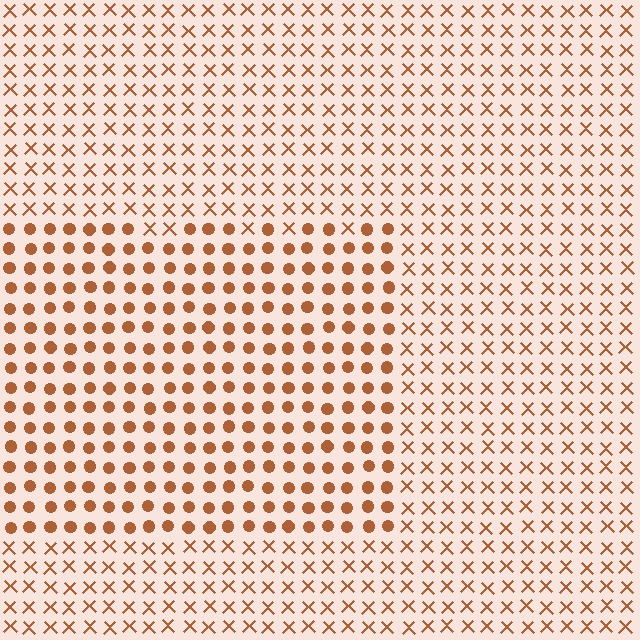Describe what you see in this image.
The image is filled with small brown elements arranged in a uniform grid. A rectangle-shaped region contains circles, while the surrounding area contains X marks. The boundary is defined purely by the change in element shape.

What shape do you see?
I see a rectangle.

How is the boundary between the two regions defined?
The boundary is defined by a change in element shape: circles inside vs. X marks outside. All elements share the same color and spacing.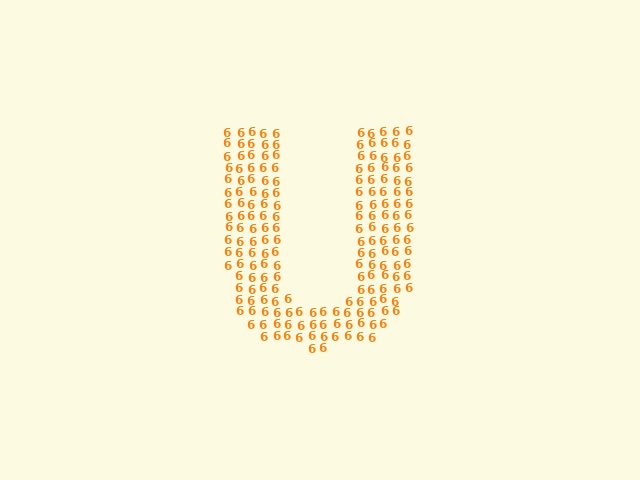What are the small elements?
The small elements are digit 6's.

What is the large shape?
The large shape is the letter U.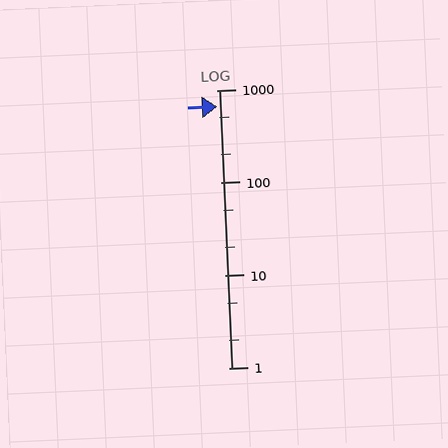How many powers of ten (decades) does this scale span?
The scale spans 3 decades, from 1 to 1000.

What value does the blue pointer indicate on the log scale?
The pointer indicates approximately 670.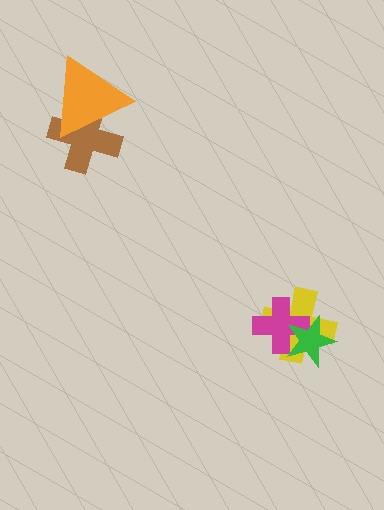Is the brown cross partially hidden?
Yes, it is partially covered by another shape.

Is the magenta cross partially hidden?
Yes, it is partially covered by another shape.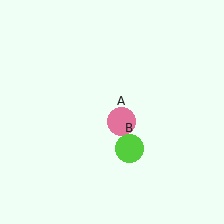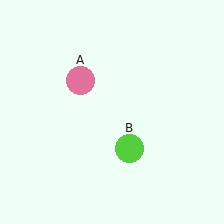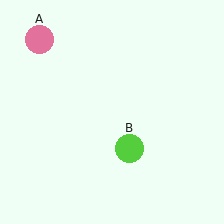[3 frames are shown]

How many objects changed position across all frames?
1 object changed position: pink circle (object A).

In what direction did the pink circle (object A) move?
The pink circle (object A) moved up and to the left.